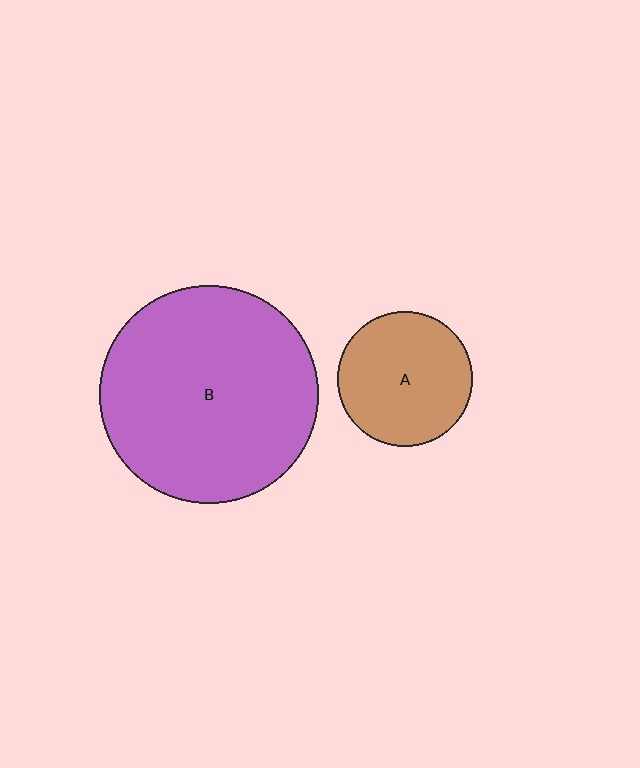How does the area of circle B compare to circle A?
Approximately 2.6 times.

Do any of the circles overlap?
No, none of the circles overlap.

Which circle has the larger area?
Circle B (purple).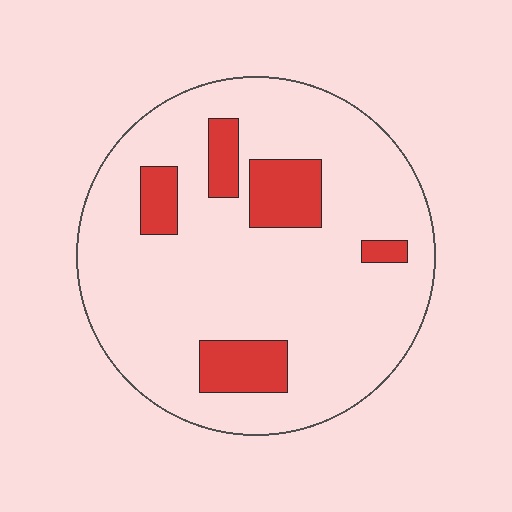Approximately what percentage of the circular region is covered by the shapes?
Approximately 15%.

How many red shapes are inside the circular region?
5.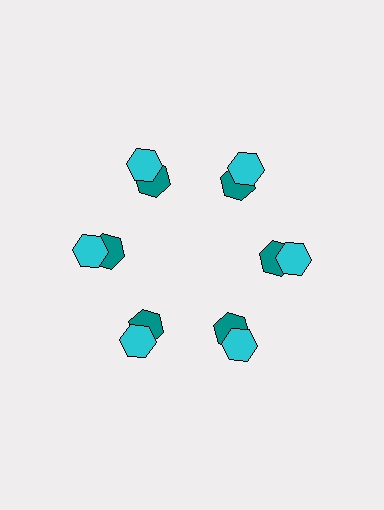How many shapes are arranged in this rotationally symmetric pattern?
There are 12 shapes, arranged in 6 groups of 2.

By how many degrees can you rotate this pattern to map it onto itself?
The pattern maps onto itself every 60 degrees of rotation.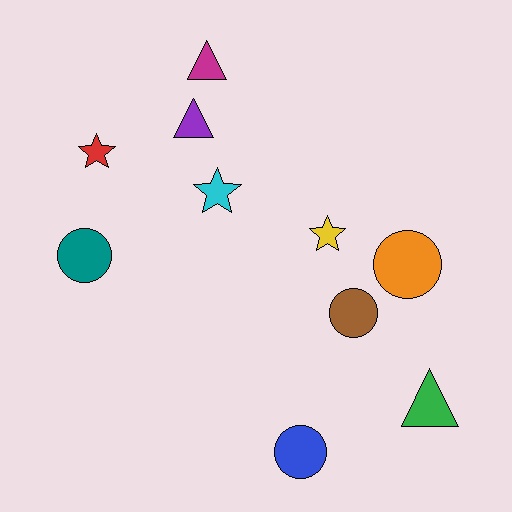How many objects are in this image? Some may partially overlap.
There are 10 objects.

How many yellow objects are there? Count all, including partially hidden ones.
There is 1 yellow object.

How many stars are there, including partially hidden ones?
There are 3 stars.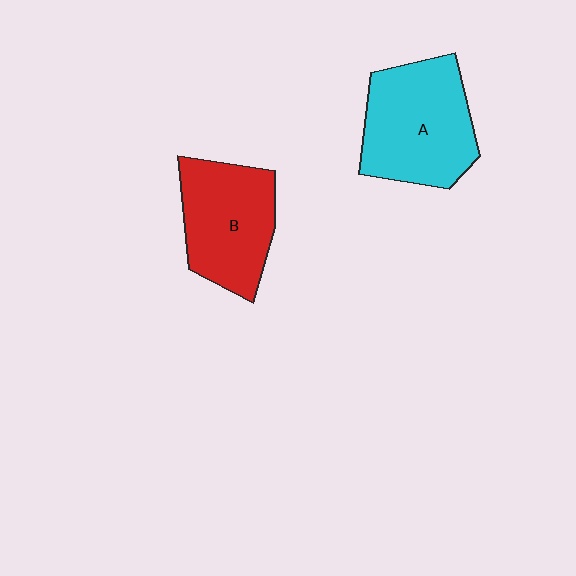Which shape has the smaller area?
Shape B (red).